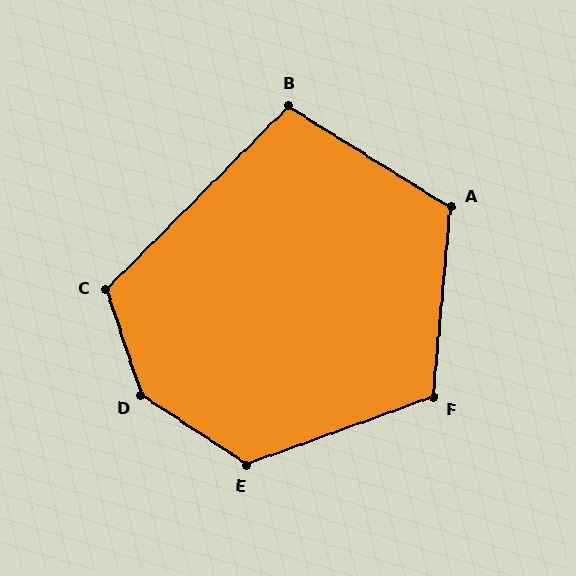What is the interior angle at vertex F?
Approximately 115 degrees (obtuse).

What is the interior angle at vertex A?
Approximately 117 degrees (obtuse).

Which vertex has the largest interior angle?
D, at approximately 142 degrees.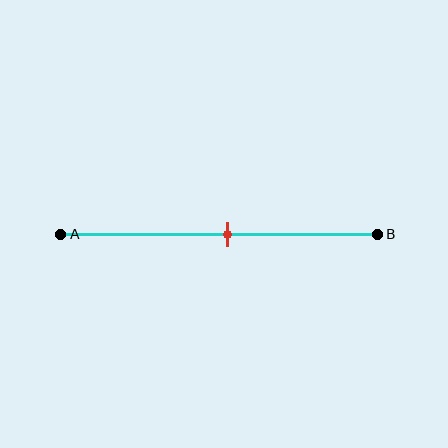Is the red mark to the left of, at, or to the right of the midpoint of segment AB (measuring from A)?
The red mark is approximately at the midpoint of segment AB.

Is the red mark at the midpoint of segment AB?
Yes, the mark is approximately at the midpoint.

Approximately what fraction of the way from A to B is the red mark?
The red mark is approximately 55% of the way from A to B.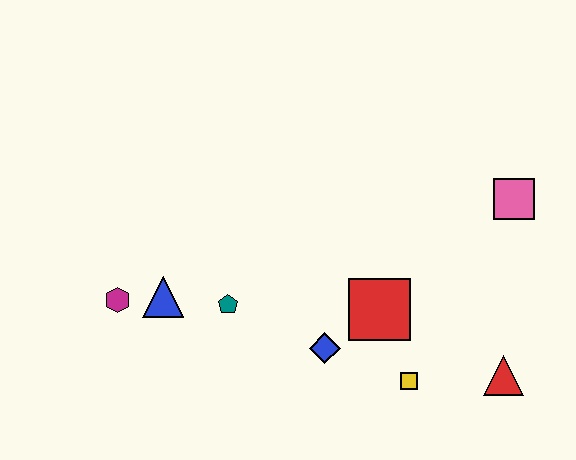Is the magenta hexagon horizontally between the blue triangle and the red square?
No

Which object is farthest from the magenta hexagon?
The pink square is farthest from the magenta hexagon.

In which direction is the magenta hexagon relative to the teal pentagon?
The magenta hexagon is to the left of the teal pentagon.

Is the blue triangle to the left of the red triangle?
Yes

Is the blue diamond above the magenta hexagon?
No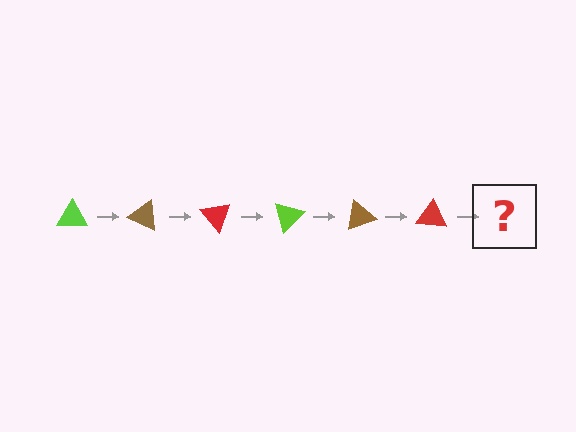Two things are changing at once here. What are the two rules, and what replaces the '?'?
The two rules are that it rotates 25 degrees each step and the color cycles through lime, brown, and red. The '?' should be a lime triangle, rotated 150 degrees from the start.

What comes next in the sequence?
The next element should be a lime triangle, rotated 150 degrees from the start.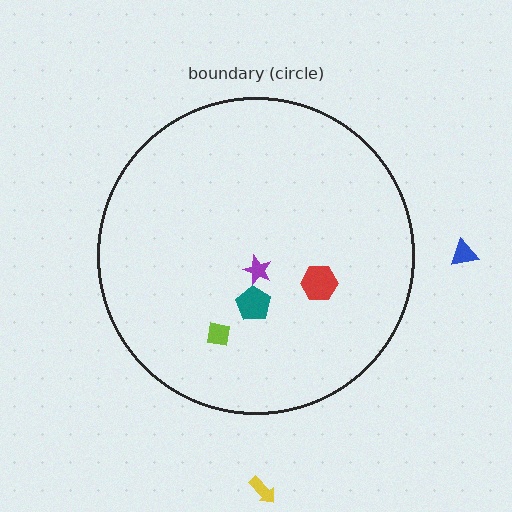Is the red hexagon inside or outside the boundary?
Inside.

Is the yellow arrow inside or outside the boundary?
Outside.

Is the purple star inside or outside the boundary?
Inside.